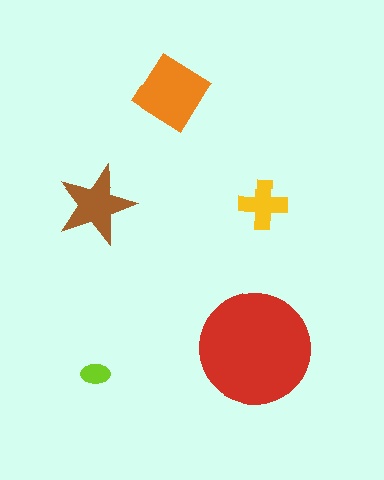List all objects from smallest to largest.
The lime ellipse, the yellow cross, the brown star, the orange diamond, the red circle.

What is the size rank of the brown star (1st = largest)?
3rd.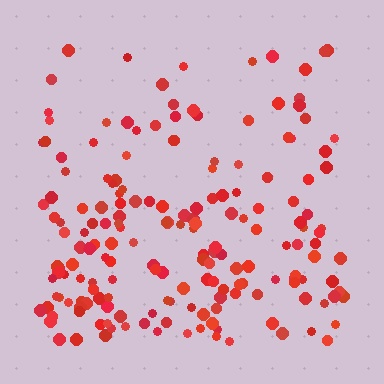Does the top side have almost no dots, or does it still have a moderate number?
Still a moderate number, just noticeably fewer than the bottom.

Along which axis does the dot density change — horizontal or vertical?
Vertical.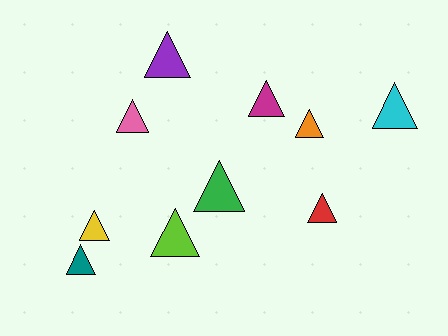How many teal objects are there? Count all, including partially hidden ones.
There is 1 teal object.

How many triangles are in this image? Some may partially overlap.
There are 10 triangles.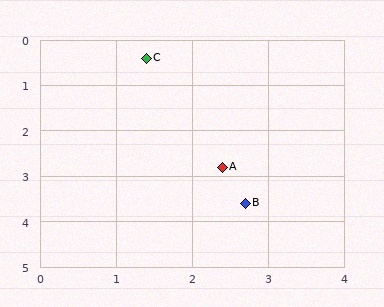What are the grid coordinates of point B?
Point B is at approximately (2.7, 3.6).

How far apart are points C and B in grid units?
Points C and B are about 3.5 grid units apart.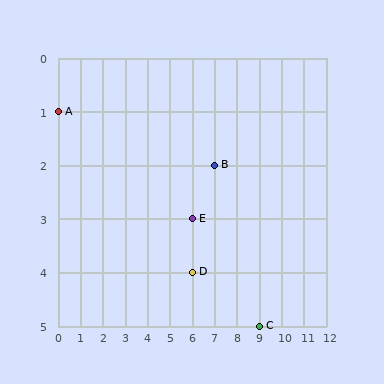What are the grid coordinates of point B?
Point B is at grid coordinates (7, 2).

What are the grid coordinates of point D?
Point D is at grid coordinates (6, 4).